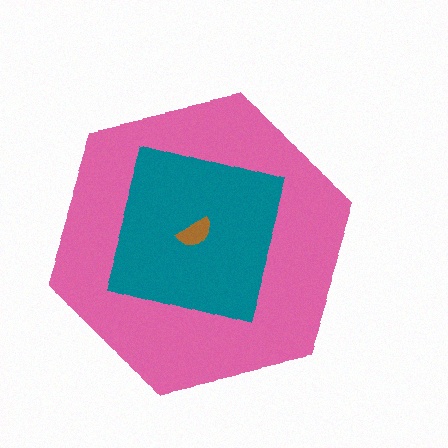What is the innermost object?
The brown semicircle.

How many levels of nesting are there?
3.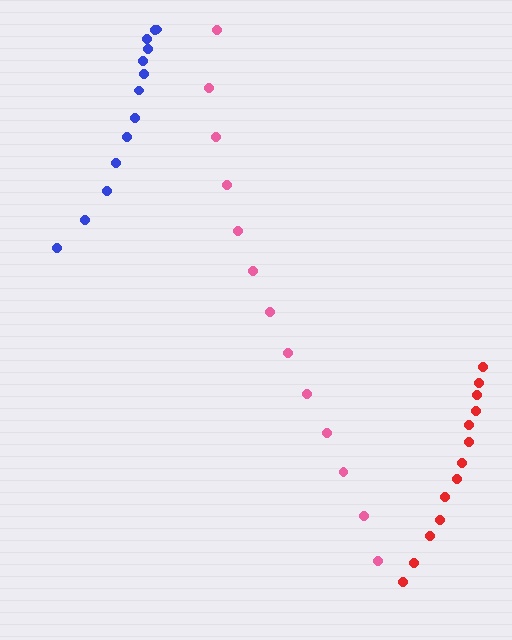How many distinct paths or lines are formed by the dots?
There are 3 distinct paths.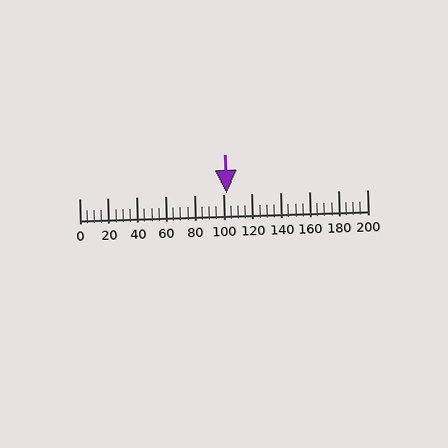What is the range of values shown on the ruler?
The ruler shows values from 0 to 200.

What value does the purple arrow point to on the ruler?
The purple arrow points to approximately 102.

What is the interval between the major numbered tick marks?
The major tick marks are spaced 20 units apart.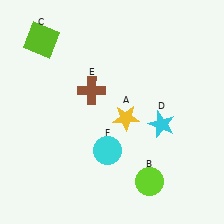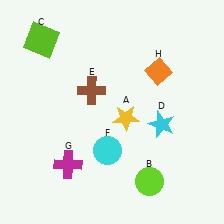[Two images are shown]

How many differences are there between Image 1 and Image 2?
There are 2 differences between the two images.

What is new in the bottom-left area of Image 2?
A magenta cross (G) was added in the bottom-left area of Image 2.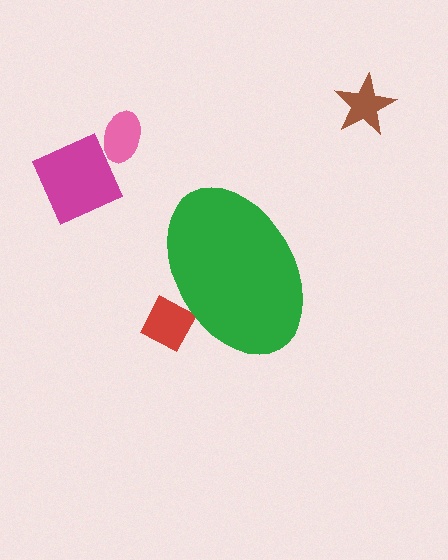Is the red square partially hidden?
Yes, the red square is partially hidden behind the green ellipse.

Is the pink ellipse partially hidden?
No, the pink ellipse is fully visible.